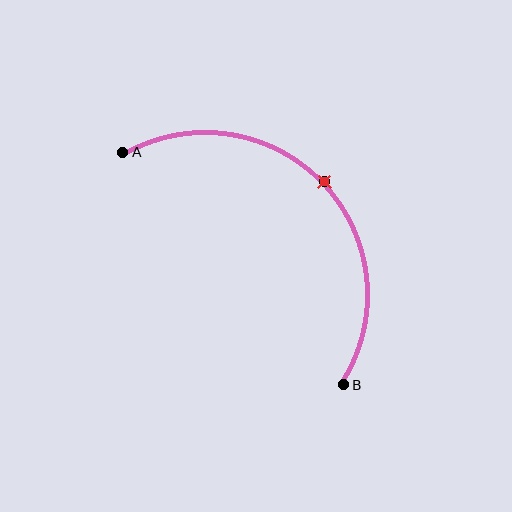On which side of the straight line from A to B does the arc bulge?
The arc bulges above and to the right of the straight line connecting A and B.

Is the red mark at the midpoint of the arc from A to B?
Yes. The red mark lies on the arc at equal arc-length from both A and B — it is the arc midpoint.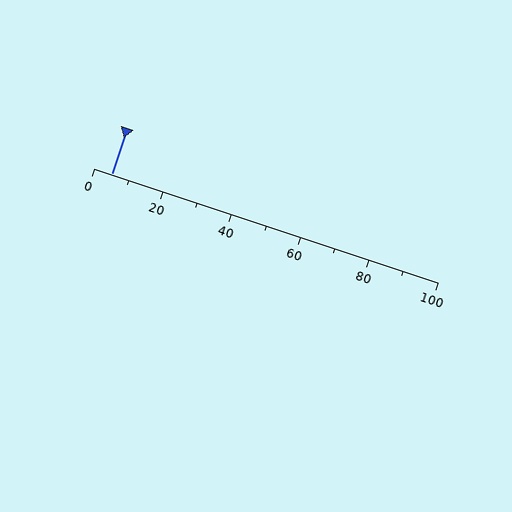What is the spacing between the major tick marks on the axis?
The major ticks are spaced 20 apart.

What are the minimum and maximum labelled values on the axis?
The axis runs from 0 to 100.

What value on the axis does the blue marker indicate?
The marker indicates approximately 5.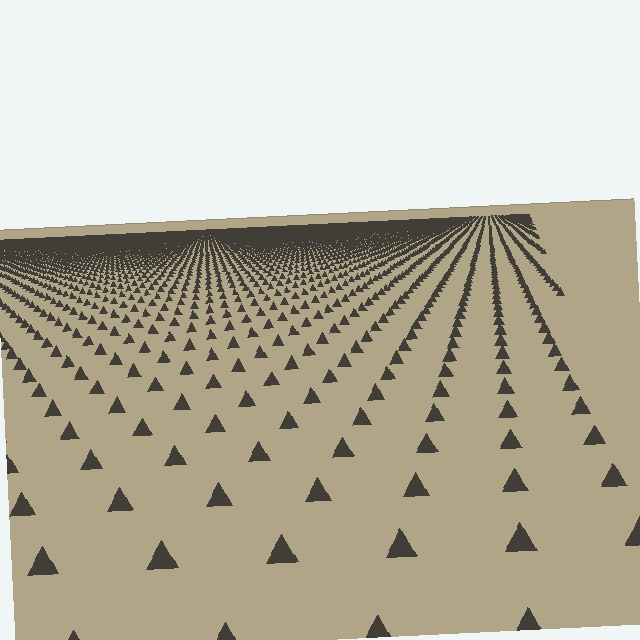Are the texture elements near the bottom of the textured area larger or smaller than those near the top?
Larger. Near the bottom, elements are closer to the viewer and appear at a bigger on-screen size.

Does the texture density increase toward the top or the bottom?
Density increases toward the top.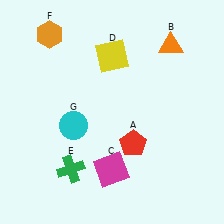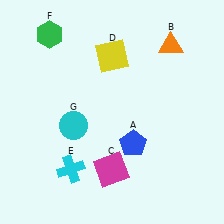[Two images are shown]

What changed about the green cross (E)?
In Image 1, E is green. In Image 2, it changed to cyan.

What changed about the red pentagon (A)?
In Image 1, A is red. In Image 2, it changed to blue.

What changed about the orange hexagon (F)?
In Image 1, F is orange. In Image 2, it changed to green.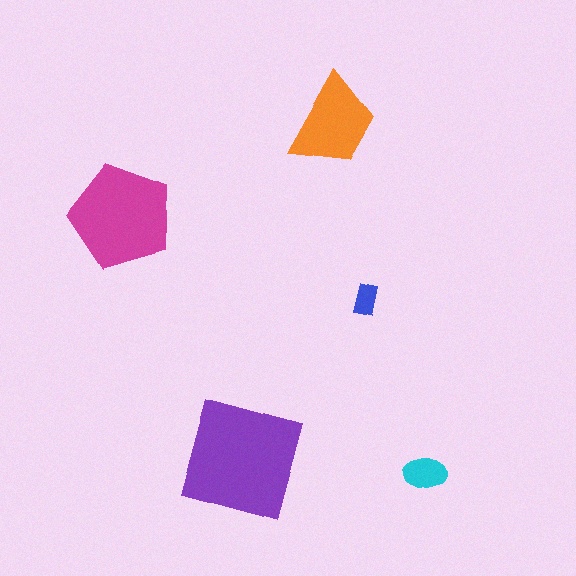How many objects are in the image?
There are 5 objects in the image.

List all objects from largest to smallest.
The purple square, the magenta pentagon, the orange trapezoid, the cyan ellipse, the blue rectangle.